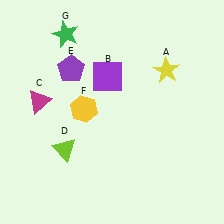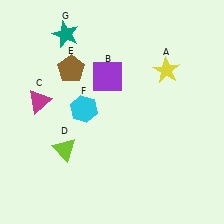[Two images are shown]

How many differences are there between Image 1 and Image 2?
There are 3 differences between the two images.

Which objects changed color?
E changed from purple to brown. F changed from yellow to cyan. G changed from green to teal.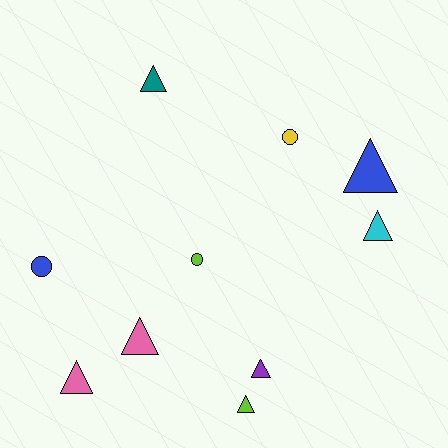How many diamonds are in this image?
There are no diamonds.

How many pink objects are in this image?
There are 2 pink objects.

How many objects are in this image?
There are 10 objects.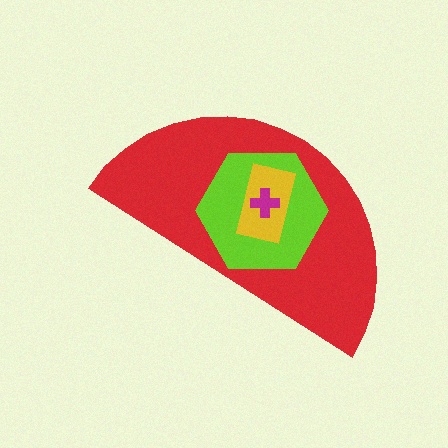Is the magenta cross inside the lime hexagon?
Yes.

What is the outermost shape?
The red semicircle.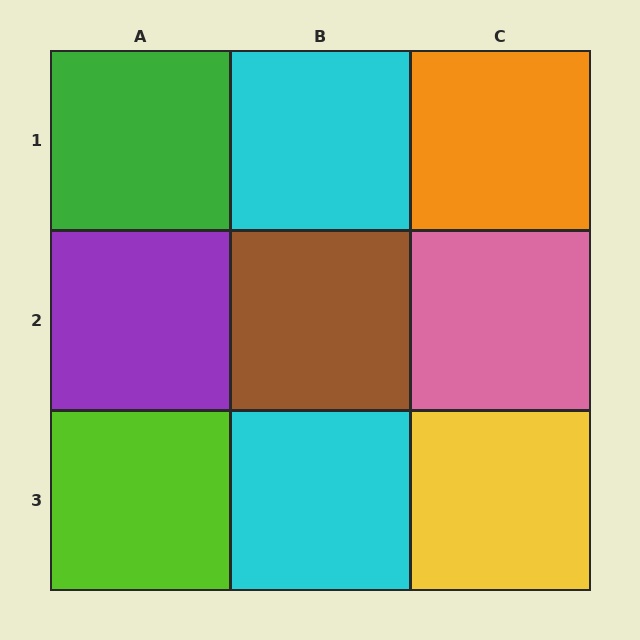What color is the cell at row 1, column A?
Green.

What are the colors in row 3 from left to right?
Lime, cyan, yellow.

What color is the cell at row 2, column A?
Purple.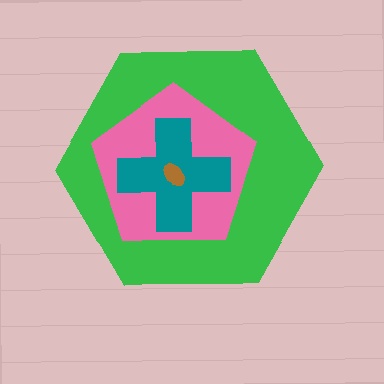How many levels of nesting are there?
4.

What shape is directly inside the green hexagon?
The pink pentagon.